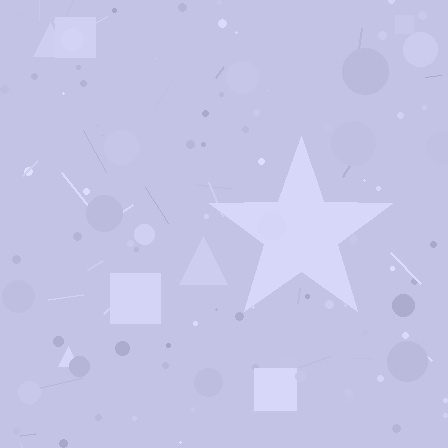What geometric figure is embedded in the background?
A star is embedded in the background.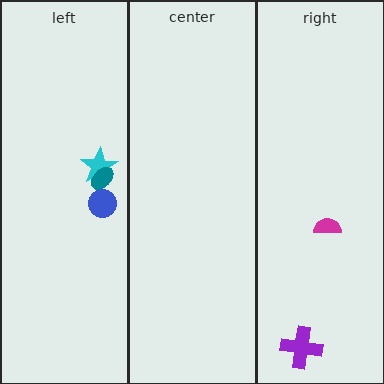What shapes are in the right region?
The magenta semicircle, the purple cross.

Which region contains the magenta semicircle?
The right region.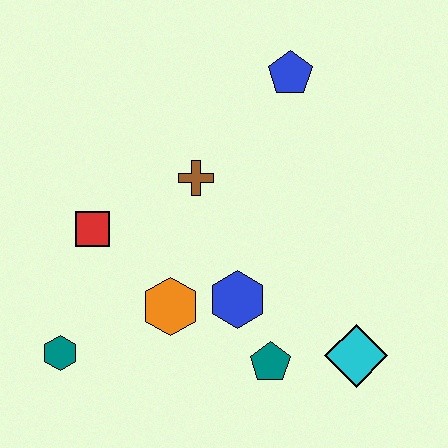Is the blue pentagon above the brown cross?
Yes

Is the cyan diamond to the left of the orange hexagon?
No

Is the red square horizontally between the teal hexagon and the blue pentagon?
Yes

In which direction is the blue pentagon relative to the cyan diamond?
The blue pentagon is above the cyan diamond.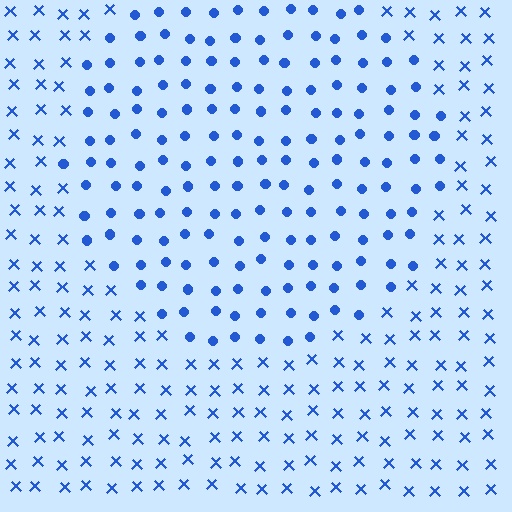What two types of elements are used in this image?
The image uses circles inside the circle region and X marks outside it.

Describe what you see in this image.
The image is filled with small blue elements arranged in a uniform grid. A circle-shaped region contains circles, while the surrounding area contains X marks. The boundary is defined purely by the change in element shape.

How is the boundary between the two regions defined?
The boundary is defined by a change in element shape: circles inside vs. X marks outside. All elements share the same color and spacing.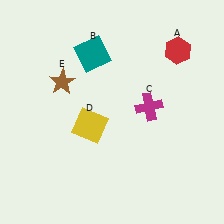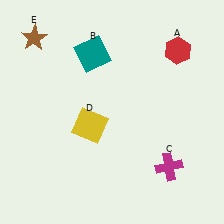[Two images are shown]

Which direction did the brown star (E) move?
The brown star (E) moved up.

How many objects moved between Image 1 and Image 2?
2 objects moved between the two images.